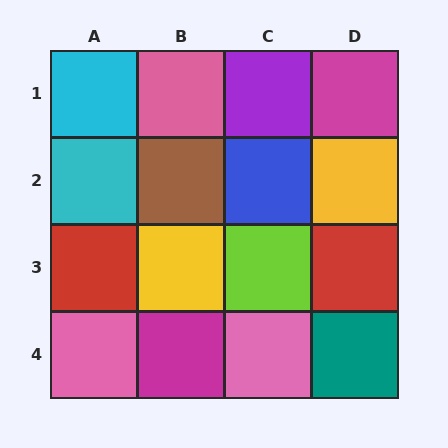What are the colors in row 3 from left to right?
Red, yellow, lime, red.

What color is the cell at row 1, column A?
Cyan.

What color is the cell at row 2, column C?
Blue.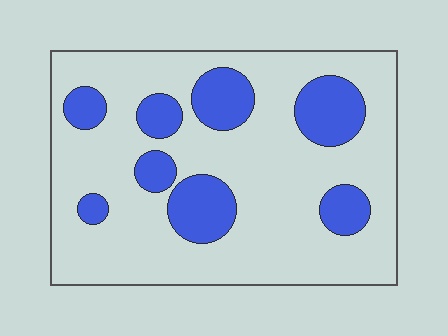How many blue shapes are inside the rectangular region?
8.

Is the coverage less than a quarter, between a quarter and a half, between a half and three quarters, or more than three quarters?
Less than a quarter.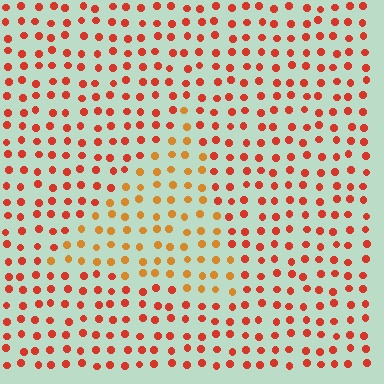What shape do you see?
I see a triangle.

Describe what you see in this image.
The image is filled with small red elements in a uniform arrangement. A triangle-shaped region is visible where the elements are tinted to a slightly different hue, forming a subtle color boundary.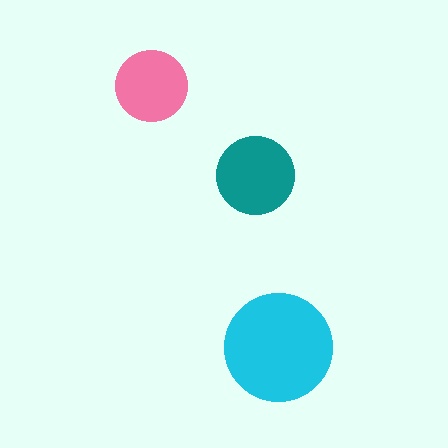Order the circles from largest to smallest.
the cyan one, the teal one, the pink one.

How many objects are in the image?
There are 3 objects in the image.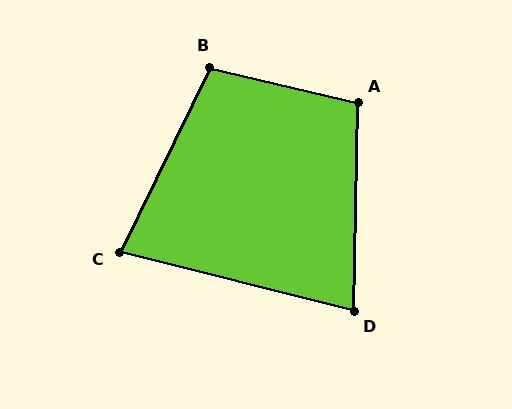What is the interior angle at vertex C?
Approximately 78 degrees (acute).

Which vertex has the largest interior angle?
B, at approximately 103 degrees.